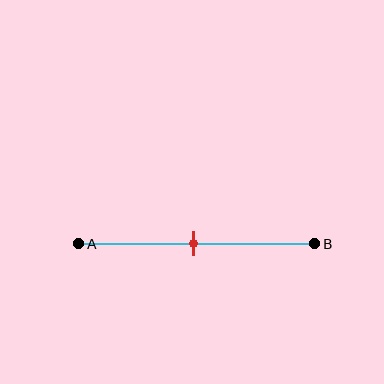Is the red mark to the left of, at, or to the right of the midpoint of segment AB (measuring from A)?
The red mark is approximately at the midpoint of segment AB.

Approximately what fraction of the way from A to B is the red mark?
The red mark is approximately 50% of the way from A to B.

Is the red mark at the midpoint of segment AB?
Yes, the mark is approximately at the midpoint.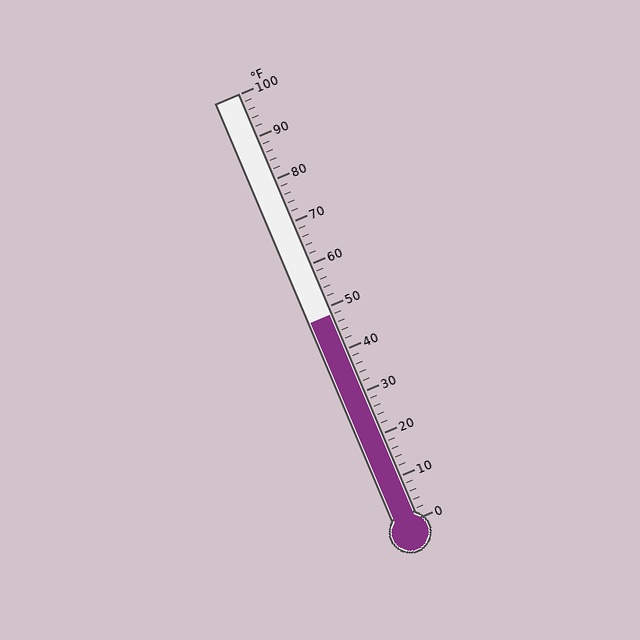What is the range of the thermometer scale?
The thermometer scale ranges from 0°F to 100°F.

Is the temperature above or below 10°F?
The temperature is above 10°F.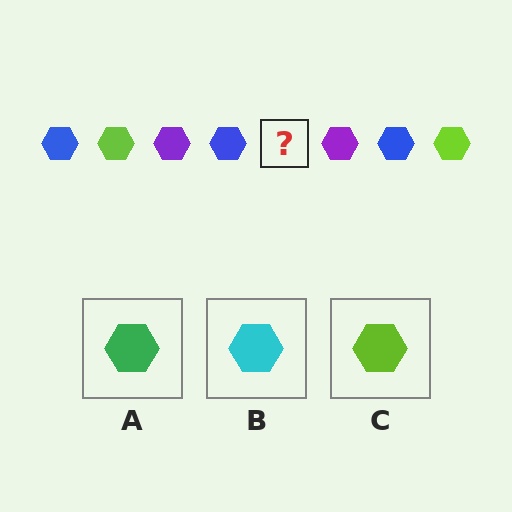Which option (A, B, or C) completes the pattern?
C.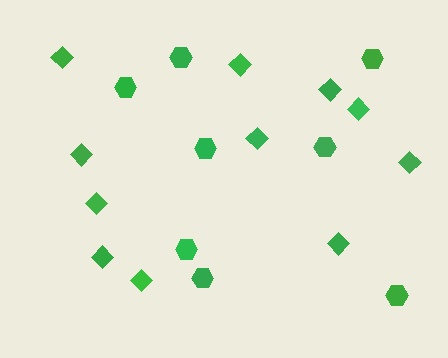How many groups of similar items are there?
There are 2 groups: one group of hexagons (8) and one group of diamonds (11).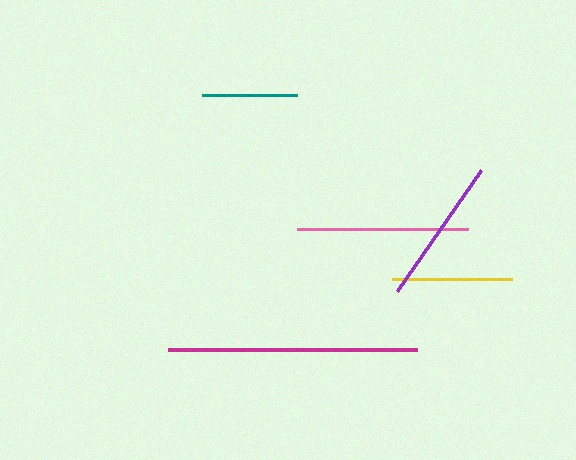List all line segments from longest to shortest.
From longest to shortest: magenta, pink, purple, yellow, teal.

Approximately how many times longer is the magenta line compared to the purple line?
The magenta line is approximately 1.7 times the length of the purple line.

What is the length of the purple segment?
The purple segment is approximately 148 pixels long.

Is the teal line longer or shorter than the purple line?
The purple line is longer than the teal line.